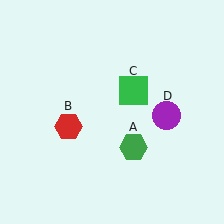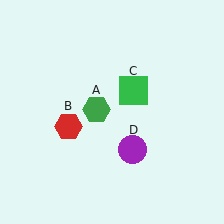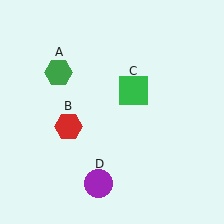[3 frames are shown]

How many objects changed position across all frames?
2 objects changed position: green hexagon (object A), purple circle (object D).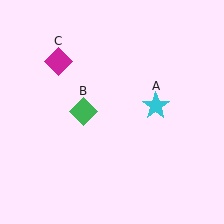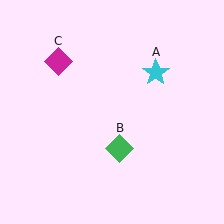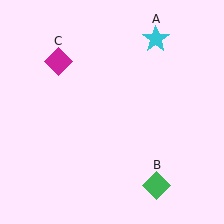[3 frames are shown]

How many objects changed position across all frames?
2 objects changed position: cyan star (object A), green diamond (object B).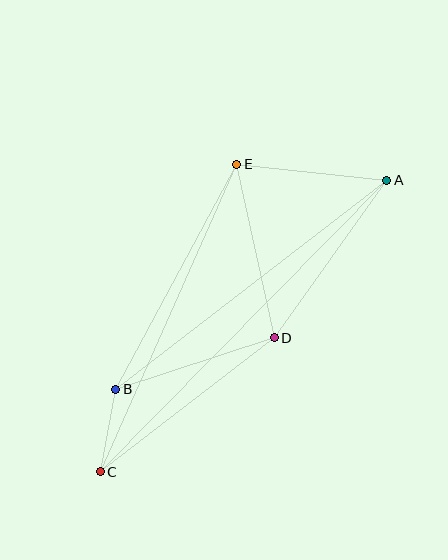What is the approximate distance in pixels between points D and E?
The distance between D and E is approximately 177 pixels.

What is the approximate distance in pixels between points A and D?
The distance between A and D is approximately 193 pixels.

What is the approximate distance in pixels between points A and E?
The distance between A and E is approximately 151 pixels.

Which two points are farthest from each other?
Points A and C are farthest from each other.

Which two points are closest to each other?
Points B and C are closest to each other.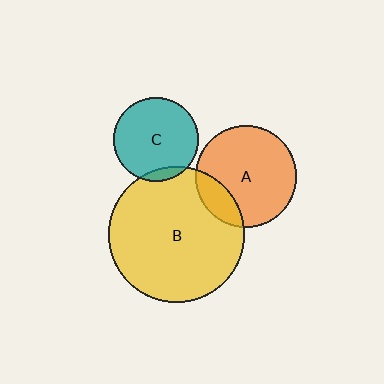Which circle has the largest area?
Circle B (yellow).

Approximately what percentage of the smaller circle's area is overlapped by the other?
Approximately 5%.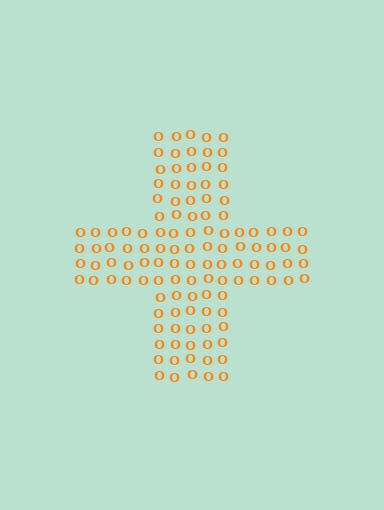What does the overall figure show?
The overall figure shows a cross.